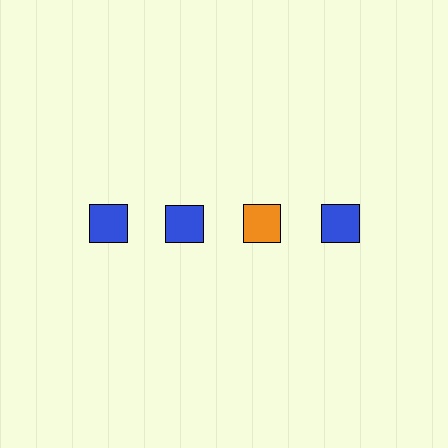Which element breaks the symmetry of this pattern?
The orange square in the top row, center column breaks the symmetry. All other shapes are blue squares.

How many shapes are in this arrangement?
There are 4 shapes arranged in a grid pattern.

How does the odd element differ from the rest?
It has a different color: orange instead of blue.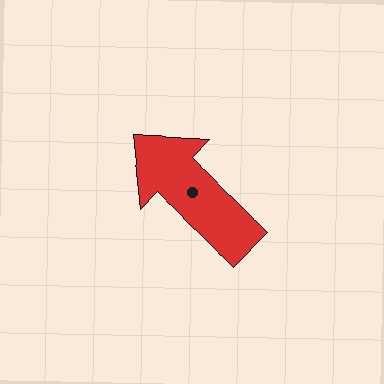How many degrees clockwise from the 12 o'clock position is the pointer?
Approximately 314 degrees.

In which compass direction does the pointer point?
Northwest.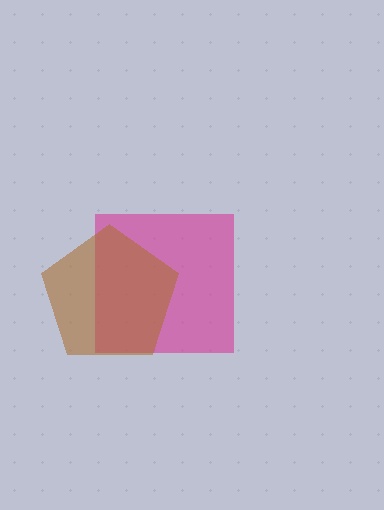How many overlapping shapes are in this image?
There are 2 overlapping shapes in the image.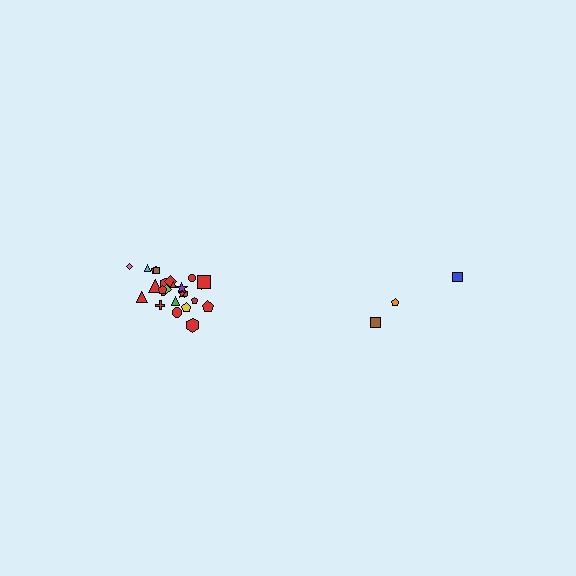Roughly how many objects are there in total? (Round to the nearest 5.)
Roughly 30 objects in total.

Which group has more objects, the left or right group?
The left group.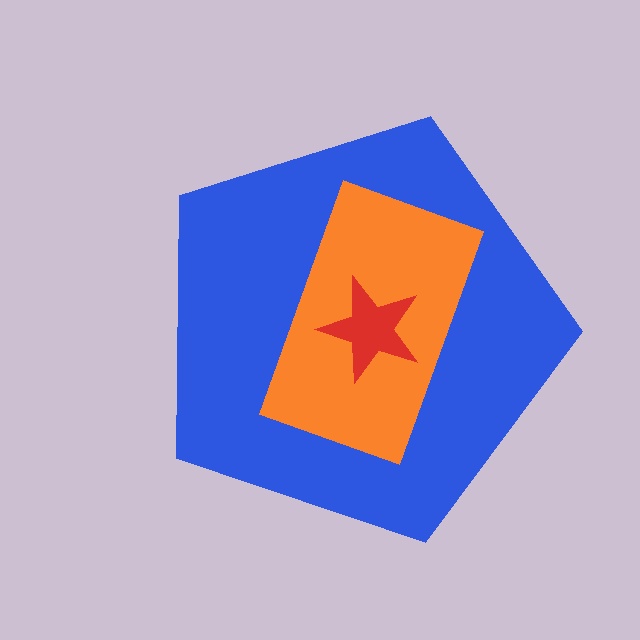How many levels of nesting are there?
3.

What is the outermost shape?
The blue pentagon.